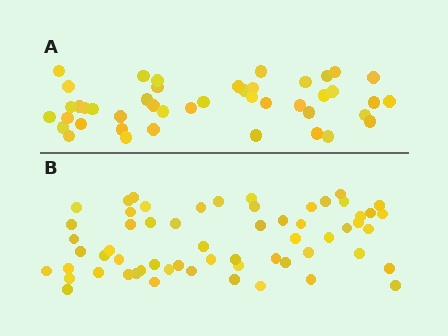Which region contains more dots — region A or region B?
Region B (the bottom region) has more dots.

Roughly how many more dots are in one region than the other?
Region B has approximately 15 more dots than region A.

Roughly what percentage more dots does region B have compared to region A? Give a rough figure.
About 35% more.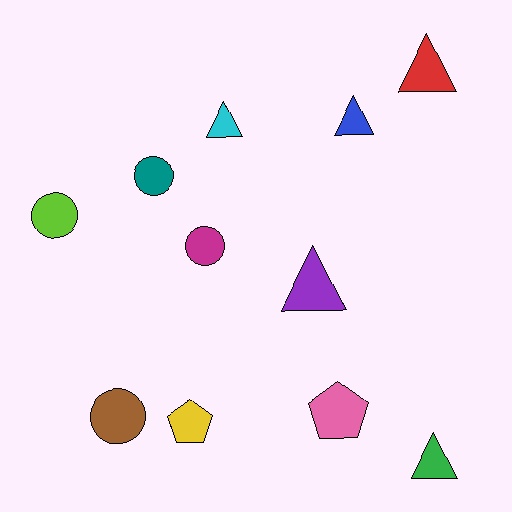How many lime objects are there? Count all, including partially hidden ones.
There is 1 lime object.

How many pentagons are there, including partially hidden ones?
There are 2 pentagons.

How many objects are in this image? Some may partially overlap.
There are 11 objects.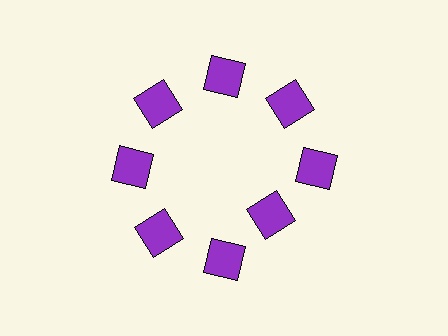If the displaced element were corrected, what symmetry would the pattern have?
It would have 8-fold rotational symmetry — the pattern would map onto itself every 45 degrees.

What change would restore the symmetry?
The symmetry would be restored by moving it outward, back onto the ring so that all 8 squares sit at equal angles and equal distance from the center.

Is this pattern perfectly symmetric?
No. The 8 purple squares are arranged in a ring, but one element near the 4 o'clock position is pulled inward toward the center, breaking the 8-fold rotational symmetry.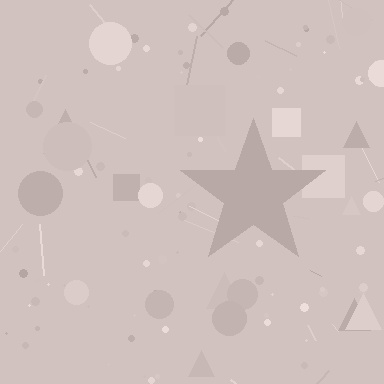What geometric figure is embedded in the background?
A star is embedded in the background.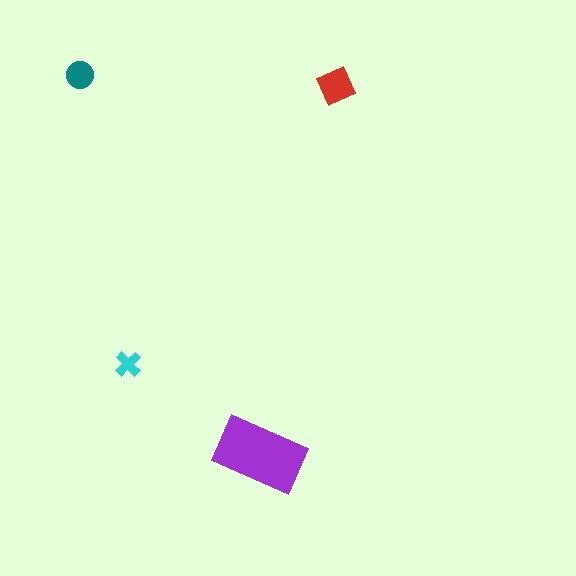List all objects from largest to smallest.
The purple rectangle, the red diamond, the teal circle, the cyan cross.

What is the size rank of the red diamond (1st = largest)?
2nd.